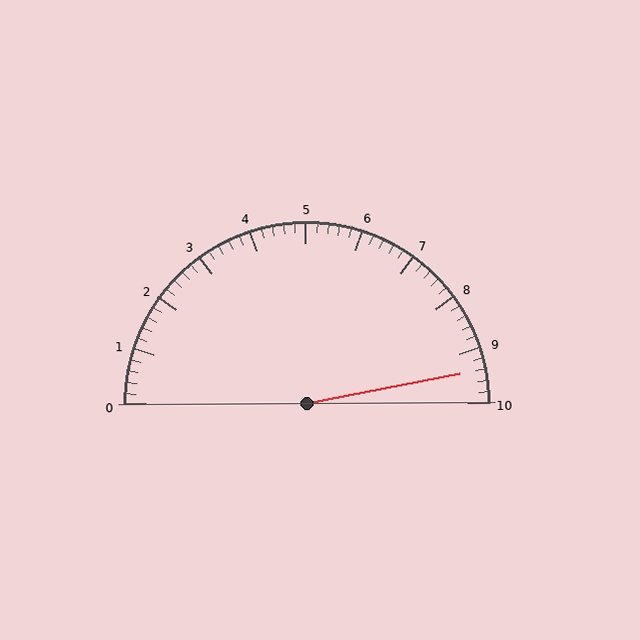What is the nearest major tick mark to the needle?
The nearest major tick mark is 9.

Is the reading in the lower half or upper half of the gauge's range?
The reading is in the upper half of the range (0 to 10).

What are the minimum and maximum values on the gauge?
The gauge ranges from 0 to 10.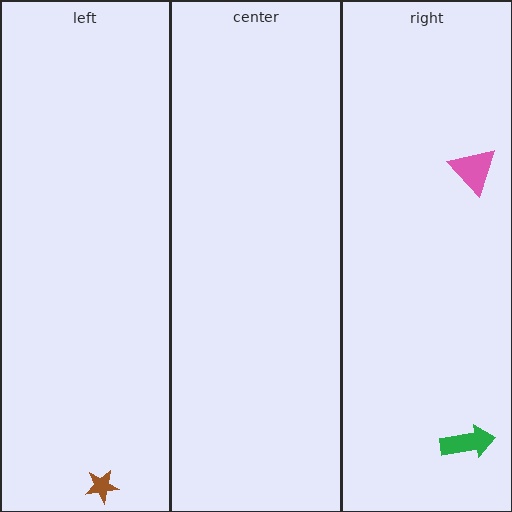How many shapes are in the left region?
1.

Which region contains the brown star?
The left region.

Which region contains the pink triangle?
The right region.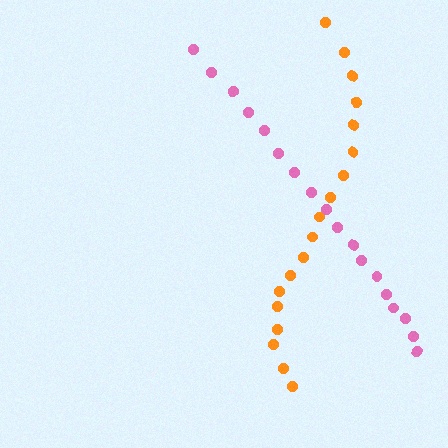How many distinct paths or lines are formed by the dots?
There are 2 distinct paths.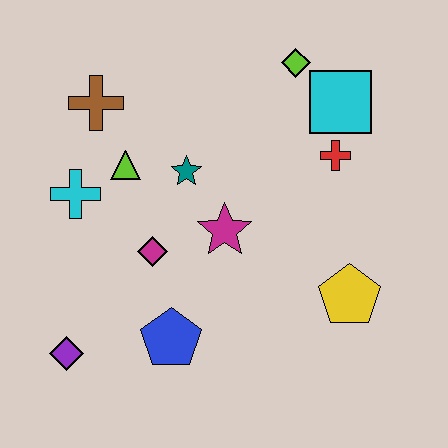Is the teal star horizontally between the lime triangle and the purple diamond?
No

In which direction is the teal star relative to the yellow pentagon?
The teal star is to the left of the yellow pentagon.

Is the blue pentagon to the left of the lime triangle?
No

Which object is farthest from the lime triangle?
The yellow pentagon is farthest from the lime triangle.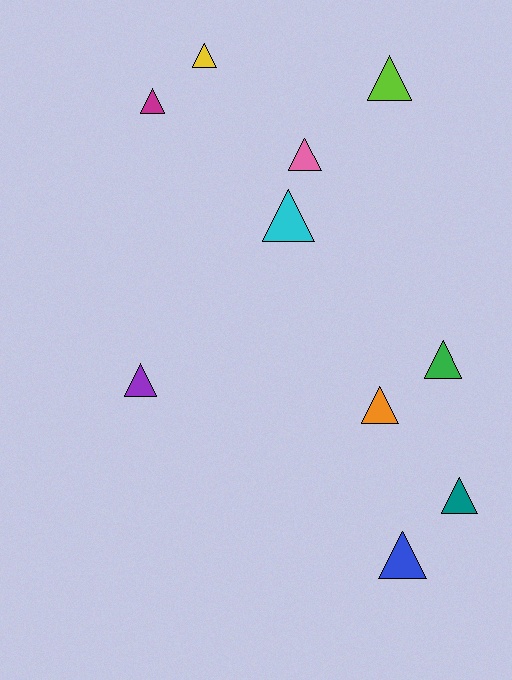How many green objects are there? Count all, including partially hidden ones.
There is 1 green object.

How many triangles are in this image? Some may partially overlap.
There are 10 triangles.